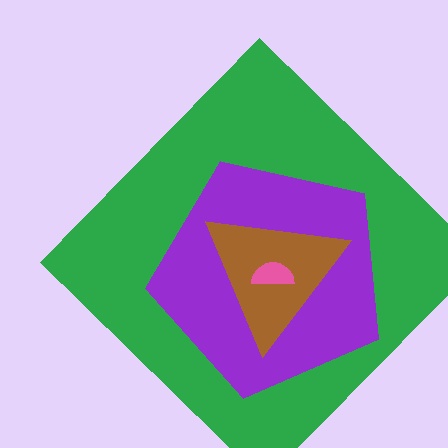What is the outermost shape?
The green diamond.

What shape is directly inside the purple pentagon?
The brown triangle.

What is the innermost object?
The pink semicircle.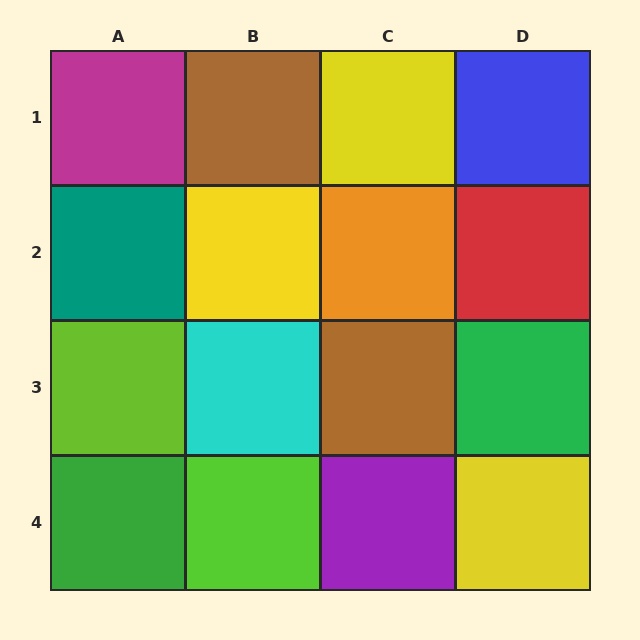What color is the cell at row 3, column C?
Brown.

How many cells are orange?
1 cell is orange.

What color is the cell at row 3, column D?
Green.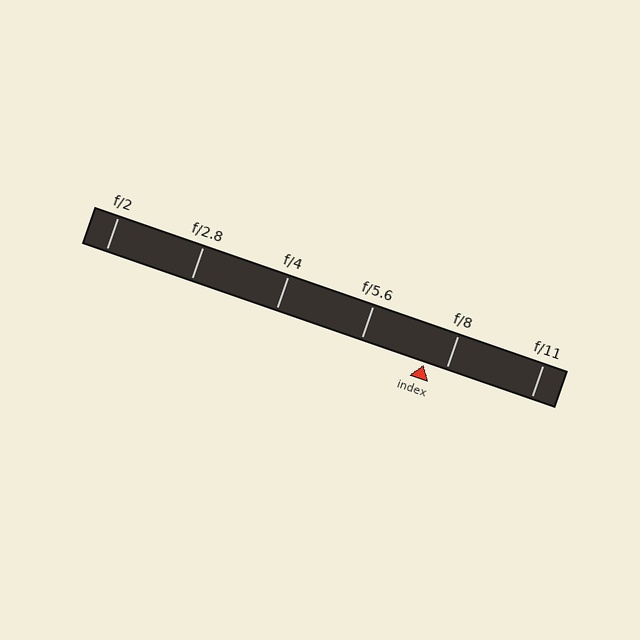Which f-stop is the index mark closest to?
The index mark is closest to f/8.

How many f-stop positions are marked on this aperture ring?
There are 6 f-stop positions marked.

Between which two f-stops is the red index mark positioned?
The index mark is between f/5.6 and f/8.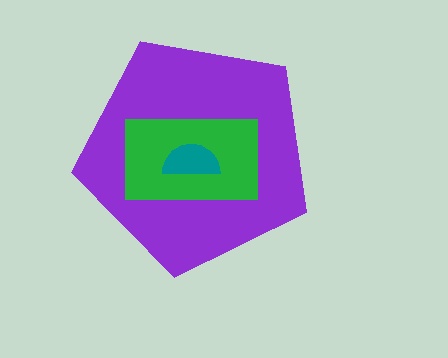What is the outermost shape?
The purple pentagon.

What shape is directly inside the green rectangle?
The teal semicircle.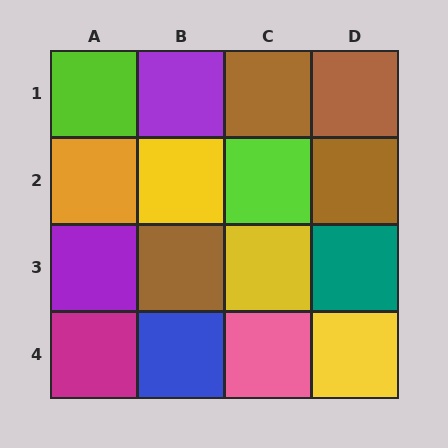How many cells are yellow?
3 cells are yellow.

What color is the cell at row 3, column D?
Teal.